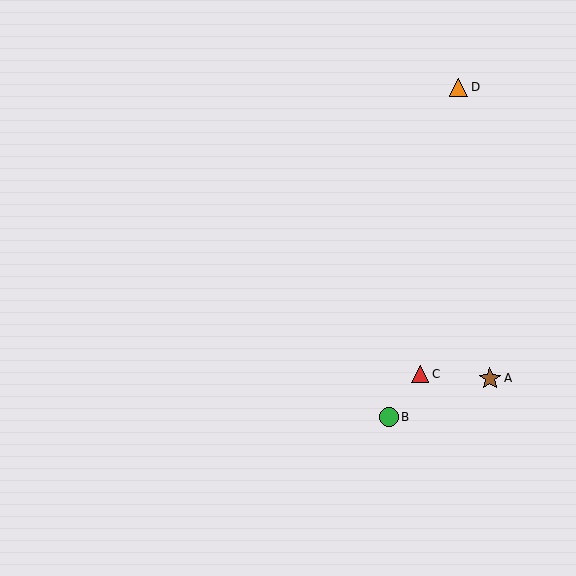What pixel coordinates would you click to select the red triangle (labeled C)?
Click at (420, 374) to select the red triangle C.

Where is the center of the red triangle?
The center of the red triangle is at (420, 374).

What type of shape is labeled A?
Shape A is a brown star.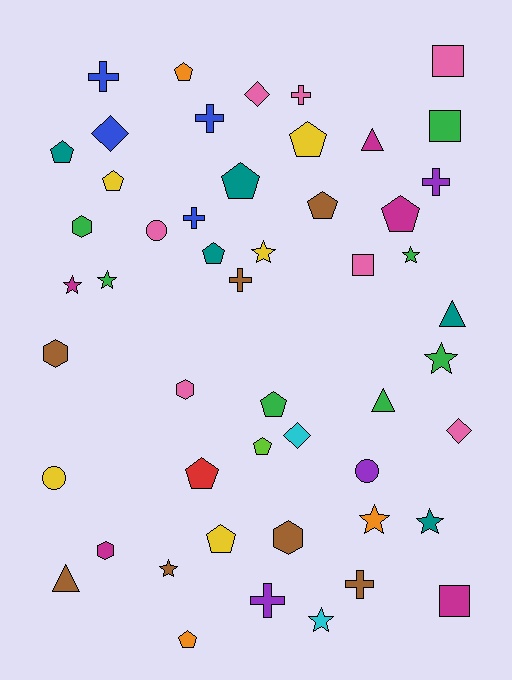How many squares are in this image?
There are 4 squares.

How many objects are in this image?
There are 50 objects.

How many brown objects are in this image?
There are 7 brown objects.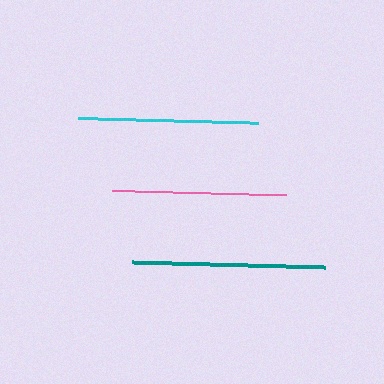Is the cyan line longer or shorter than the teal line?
The teal line is longer than the cyan line.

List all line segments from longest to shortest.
From longest to shortest: teal, cyan, pink.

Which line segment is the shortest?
The pink line is the shortest at approximately 174 pixels.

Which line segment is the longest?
The teal line is the longest at approximately 192 pixels.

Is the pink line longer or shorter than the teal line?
The teal line is longer than the pink line.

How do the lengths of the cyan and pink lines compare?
The cyan and pink lines are approximately the same length.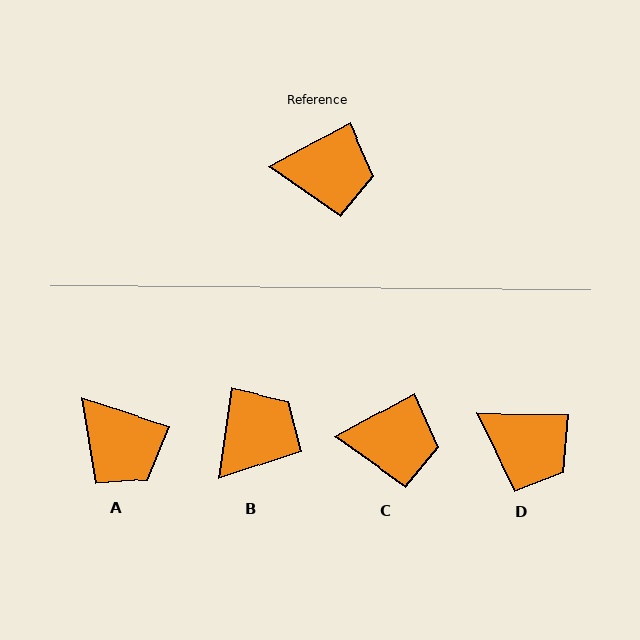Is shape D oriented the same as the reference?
No, it is off by about 29 degrees.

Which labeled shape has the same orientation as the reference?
C.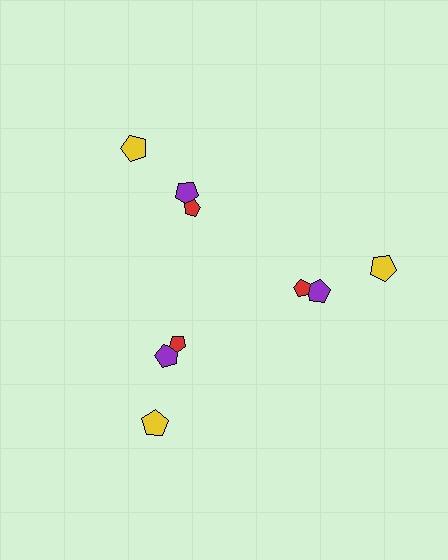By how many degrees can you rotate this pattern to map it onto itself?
The pattern maps onto itself every 120 degrees of rotation.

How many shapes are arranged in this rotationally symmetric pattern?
There are 9 shapes, arranged in 3 groups of 3.